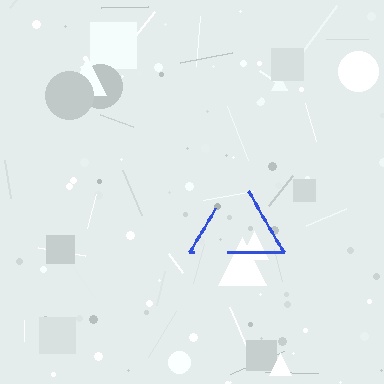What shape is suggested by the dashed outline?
The dashed outline suggests a triangle.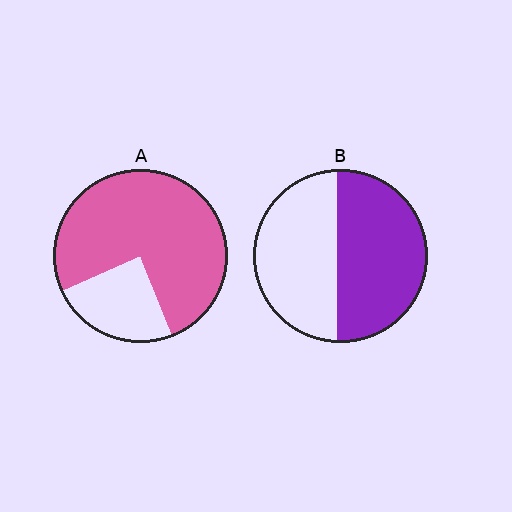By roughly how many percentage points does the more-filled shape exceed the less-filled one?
By roughly 25 percentage points (A over B).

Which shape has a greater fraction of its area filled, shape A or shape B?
Shape A.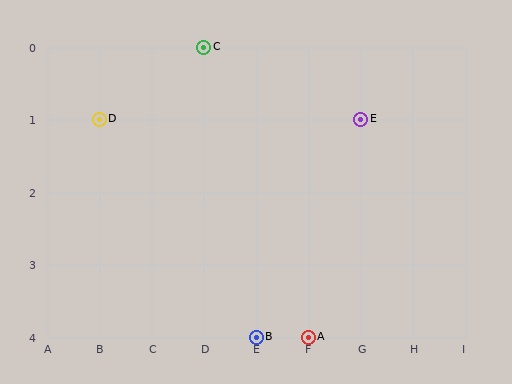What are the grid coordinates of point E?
Point E is at grid coordinates (G, 1).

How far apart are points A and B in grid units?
Points A and B are 1 column apart.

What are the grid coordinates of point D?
Point D is at grid coordinates (B, 1).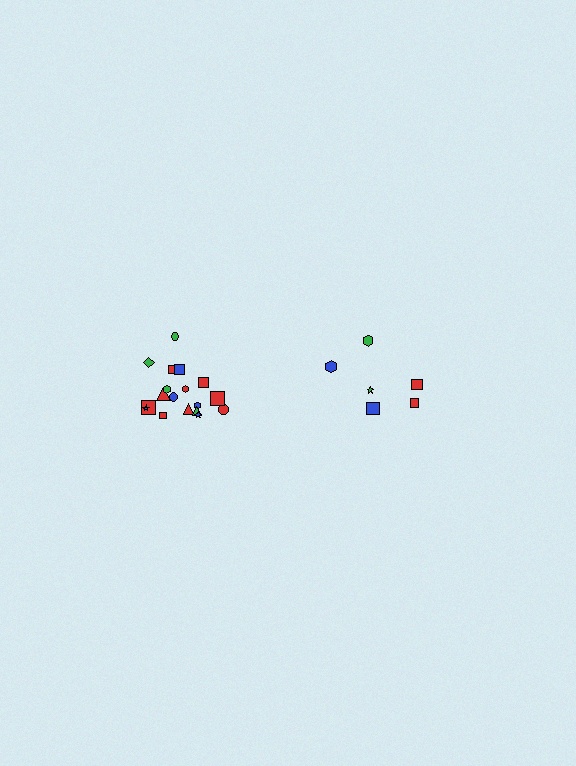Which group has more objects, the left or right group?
The left group.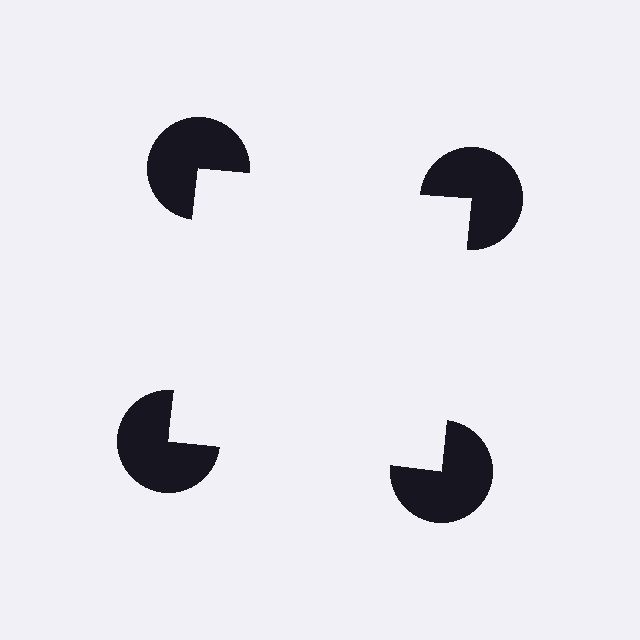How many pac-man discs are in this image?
There are 4 — one at each vertex of the illusory square.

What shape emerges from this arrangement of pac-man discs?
An illusory square — its edges are inferred from the aligned wedge cuts in the pac-man discs, not physically drawn.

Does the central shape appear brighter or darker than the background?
It typically appears slightly brighter than the background, even though no actual brightness change is drawn.